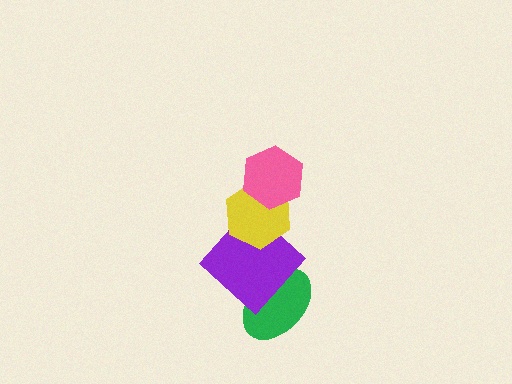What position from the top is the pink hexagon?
The pink hexagon is 1st from the top.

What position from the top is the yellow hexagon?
The yellow hexagon is 2nd from the top.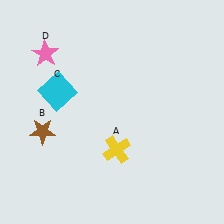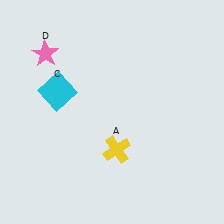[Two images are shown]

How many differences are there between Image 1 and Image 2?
There is 1 difference between the two images.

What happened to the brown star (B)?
The brown star (B) was removed in Image 2. It was in the bottom-left area of Image 1.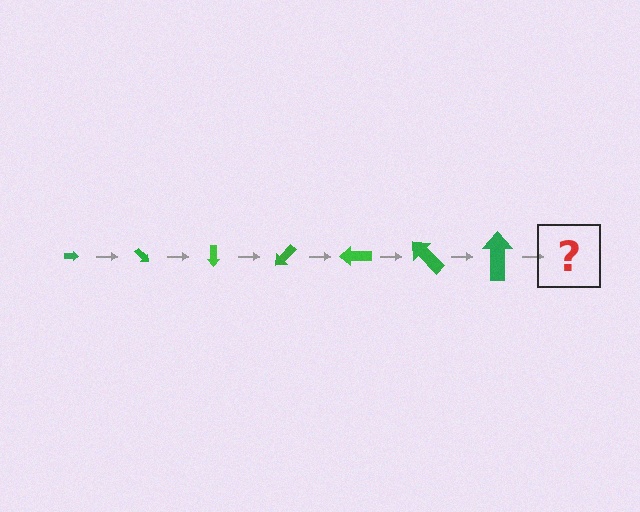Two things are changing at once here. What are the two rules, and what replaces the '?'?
The two rules are that the arrow grows larger each step and it rotates 45 degrees each step. The '?' should be an arrow, larger than the previous one and rotated 315 degrees from the start.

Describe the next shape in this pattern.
It should be an arrow, larger than the previous one and rotated 315 degrees from the start.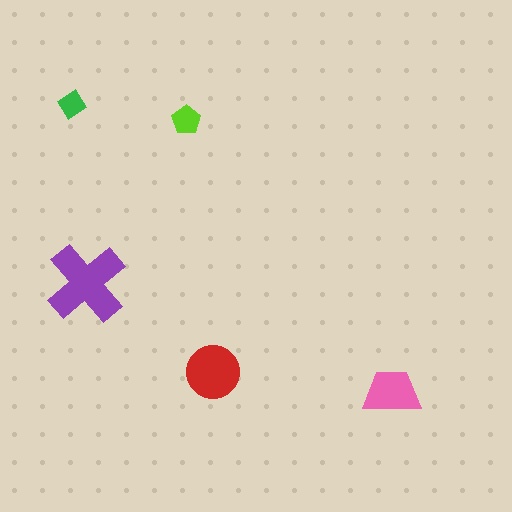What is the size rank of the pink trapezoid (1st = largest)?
3rd.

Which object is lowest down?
The pink trapezoid is bottommost.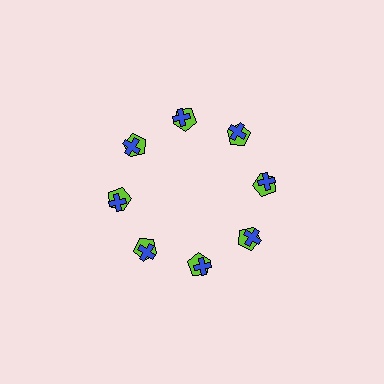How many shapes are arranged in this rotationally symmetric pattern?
There are 16 shapes, arranged in 8 groups of 2.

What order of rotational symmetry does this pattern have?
This pattern has 8-fold rotational symmetry.